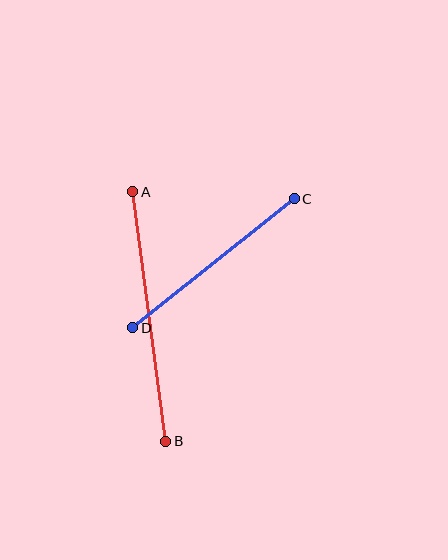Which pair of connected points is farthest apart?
Points A and B are farthest apart.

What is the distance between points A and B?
The distance is approximately 252 pixels.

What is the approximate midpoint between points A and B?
The midpoint is at approximately (149, 316) pixels.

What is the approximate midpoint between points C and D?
The midpoint is at approximately (214, 263) pixels.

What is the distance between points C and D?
The distance is approximately 207 pixels.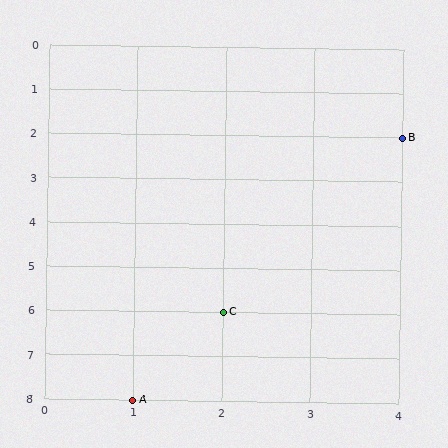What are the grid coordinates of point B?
Point B is at grid coordinates (4, 2).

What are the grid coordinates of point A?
Point A is at grid coordinates (1, 8).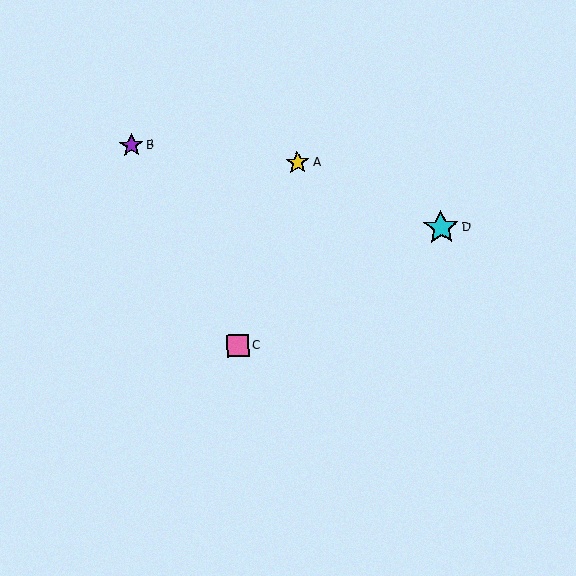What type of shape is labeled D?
Shape D is a cyan star.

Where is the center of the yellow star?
The center of the yellow star is at (298, 162).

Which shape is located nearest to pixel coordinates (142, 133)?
The purple star (labeled B) at (131, 145) is nearest to that location.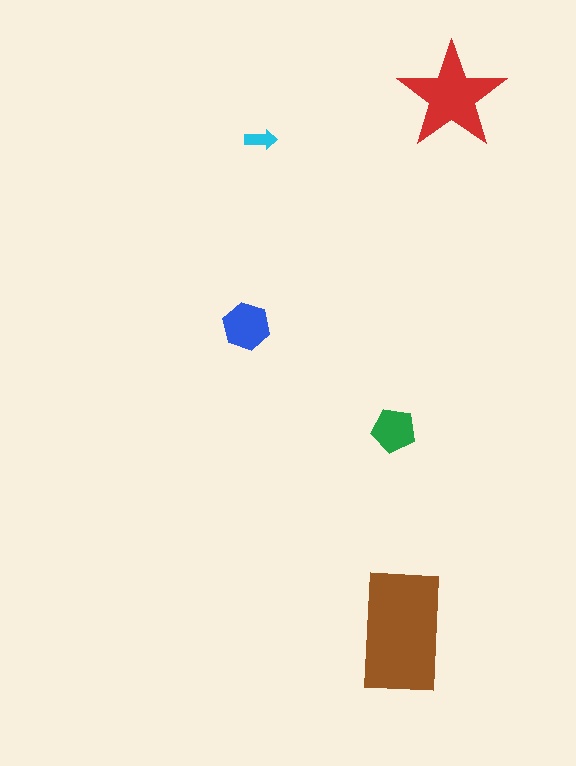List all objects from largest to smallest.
The brown rectangle, the red star, the blue hexagon, the green pentagon, the cyan arrow.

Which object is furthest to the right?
The red star is rightmost.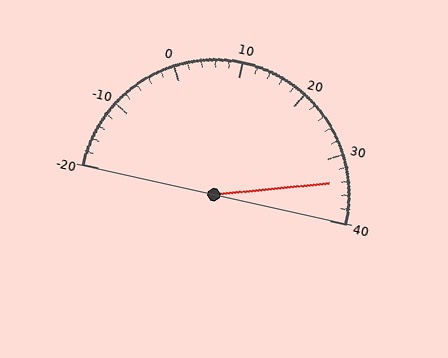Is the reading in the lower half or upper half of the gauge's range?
The reading is in the upper half of the range (-20 to 40).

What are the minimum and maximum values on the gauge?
The gauge ranges from -20 to 40.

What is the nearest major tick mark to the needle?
The nearest major tick mark is 30.